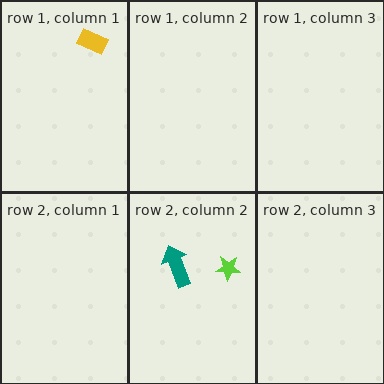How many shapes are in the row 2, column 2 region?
2.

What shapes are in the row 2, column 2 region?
The lime star, the teal arrow.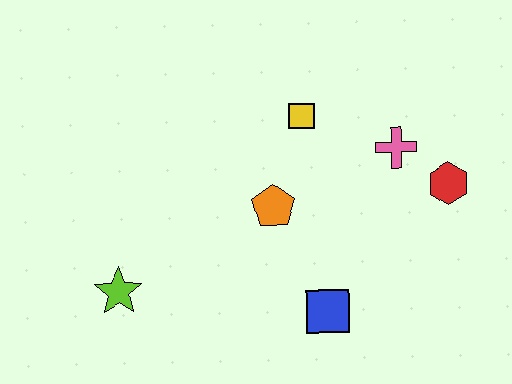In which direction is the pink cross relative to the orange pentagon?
The pink cross is to the right of the orange pentagon.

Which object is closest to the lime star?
The orange pentagon is closest to the lime star.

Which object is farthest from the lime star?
The red hexagon is farthest from the lime star.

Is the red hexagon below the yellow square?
Yes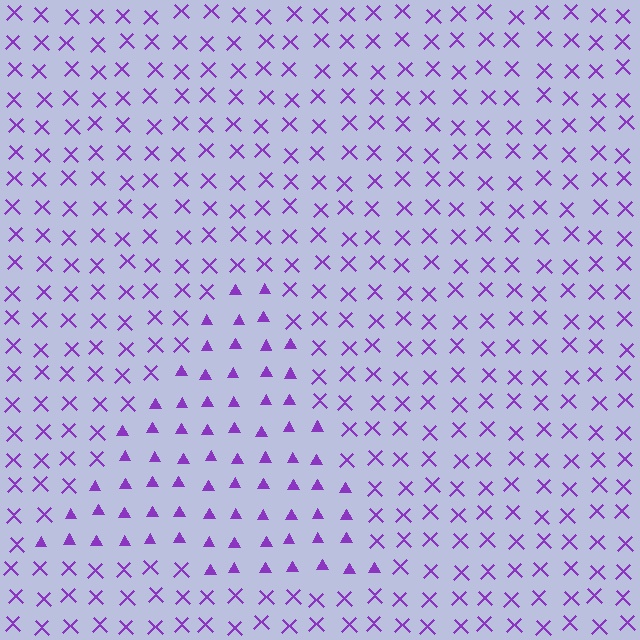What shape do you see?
I see a triangle.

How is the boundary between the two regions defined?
The boundary is defined by a change in element shape: triangles inside vs. X marks outside. All elements share the same color and spacing.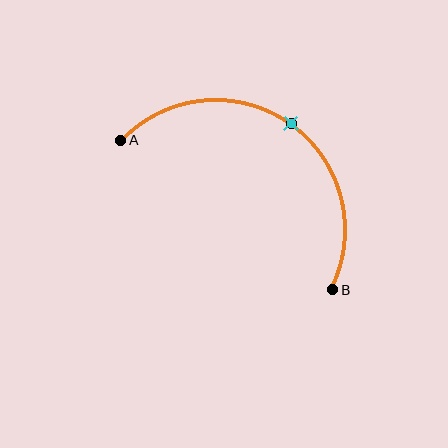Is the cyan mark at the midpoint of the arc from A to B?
Yes. The cyan mark lies on the arc at equal arc-length from both A and B — it is the arc midpoint.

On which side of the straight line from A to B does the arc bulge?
The arc bulges above and to the right of the straight line connecting A and B.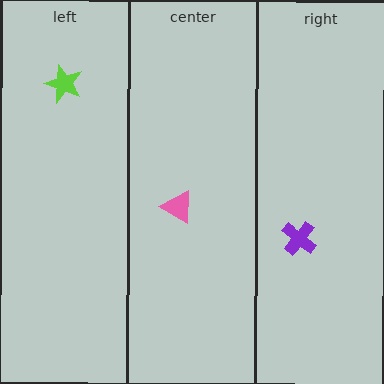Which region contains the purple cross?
The right region.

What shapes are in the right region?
The purple cross.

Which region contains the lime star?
The left region.